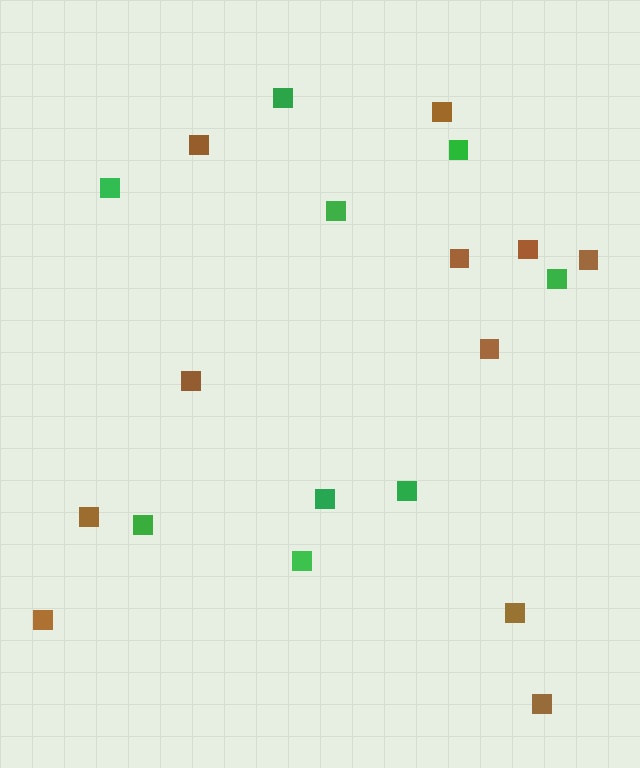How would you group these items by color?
There are 2 groups: one group of green squares (9) and one group of brown squares (11).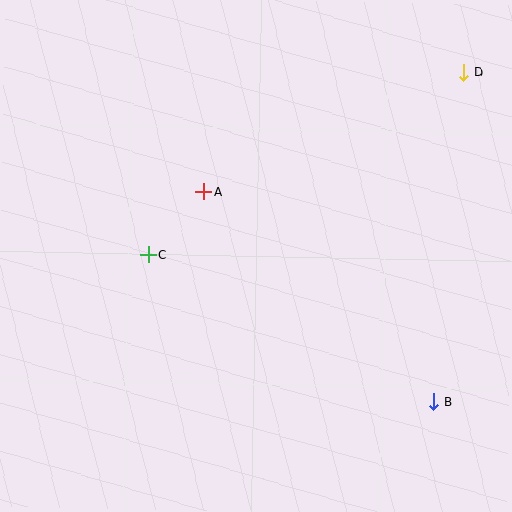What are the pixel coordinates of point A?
Point A is at (204, 192).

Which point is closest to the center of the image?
Point A at (204, 192) is closest to the center.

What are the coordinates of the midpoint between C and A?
The midpoint between C and A is at (176, 223).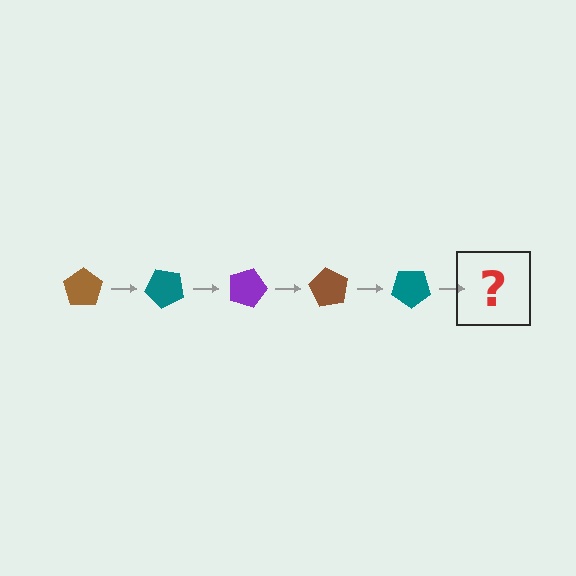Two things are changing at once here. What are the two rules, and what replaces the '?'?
The two rules are that it rotates 45 degrees each step and the color cycles through brown, teal, and purple. The '?' should be a purple pentagon, rotated 225 degrees from the start.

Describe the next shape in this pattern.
It should be a purple pentagon, rotated 225 degrees from the start.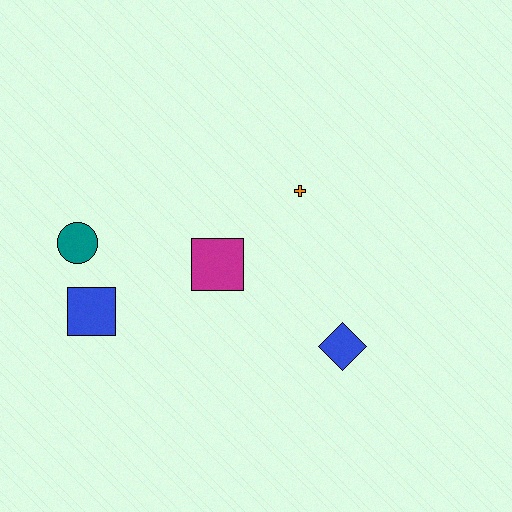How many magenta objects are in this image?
There is 1 magenta object.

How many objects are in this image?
There are 5 objects.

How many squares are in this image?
There are 2 squares.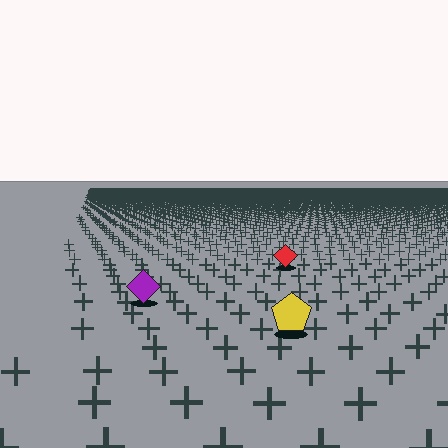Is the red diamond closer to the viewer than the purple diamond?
No. The purple diamond is closer — you can tell from the texture gradient: the ground texture is coarser near it.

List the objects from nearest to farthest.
From nearest to farthest: the yellow pentagon, the purple diamond, the red diamond.